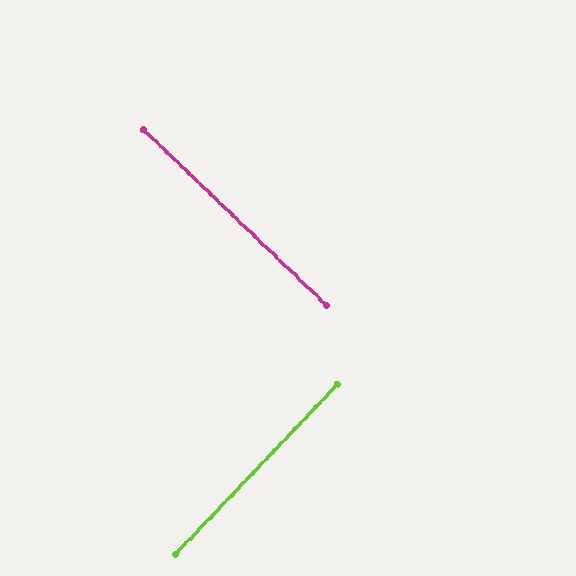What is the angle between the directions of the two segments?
Approximately 90 degrees.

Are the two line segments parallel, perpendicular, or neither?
Perpendicular — they meet at approximately 90°.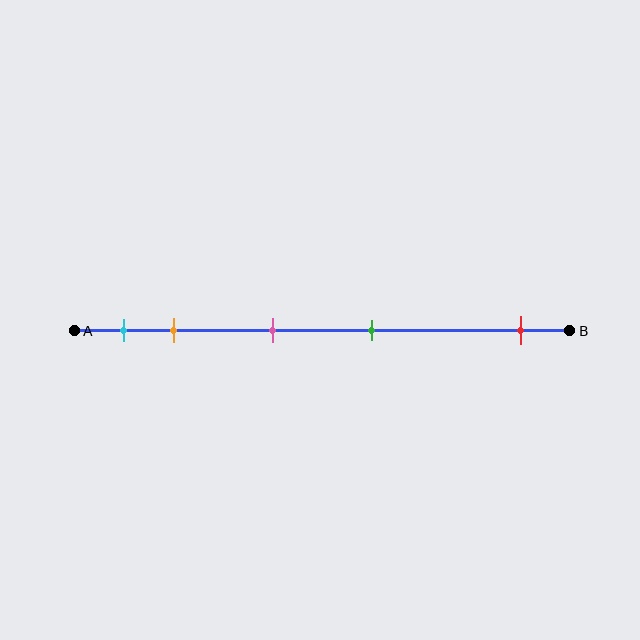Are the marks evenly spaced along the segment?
No, the marks are not evenly spaced.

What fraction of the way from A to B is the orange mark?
The orange mark is approximately 20% (0.2) of the way from A to B.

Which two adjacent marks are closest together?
The cyan and orange marks are the closest adjacent pair.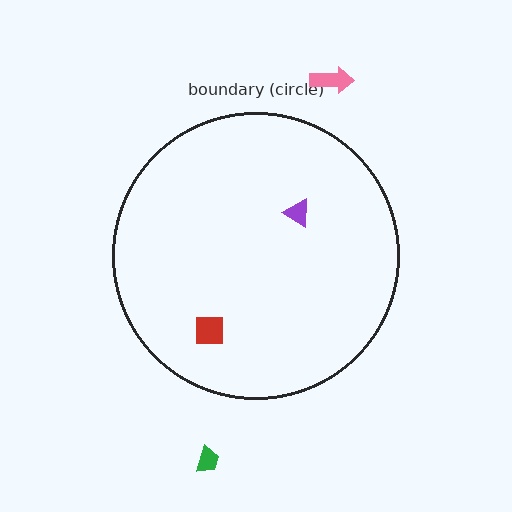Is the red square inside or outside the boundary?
Inside.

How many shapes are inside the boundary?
2 inside, 2 outside.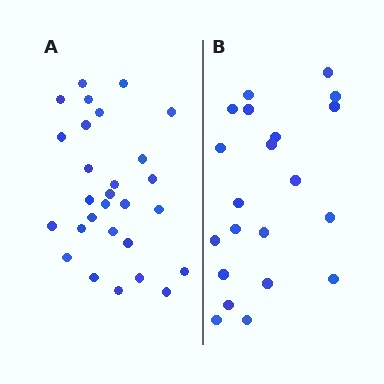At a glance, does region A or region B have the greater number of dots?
Region A (the left region) has more dots.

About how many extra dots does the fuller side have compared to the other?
Region A has roughly 8 or so more dots than region B.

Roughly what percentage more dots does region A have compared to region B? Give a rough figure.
About 35% more.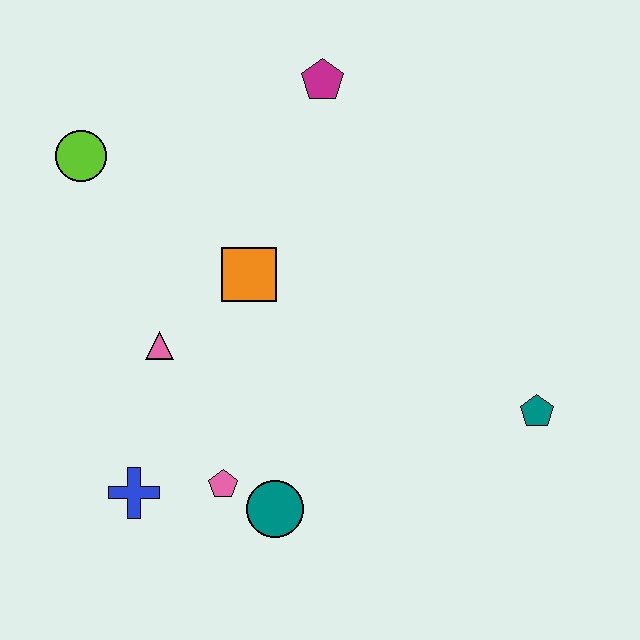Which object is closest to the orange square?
The pink triangle is closest to the orange square.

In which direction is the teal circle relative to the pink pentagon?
The teal circle is to the right of the pink pentagon.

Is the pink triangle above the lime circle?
No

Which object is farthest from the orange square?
The teal pentagon is farthest from the orange square.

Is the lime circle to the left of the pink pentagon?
Yes